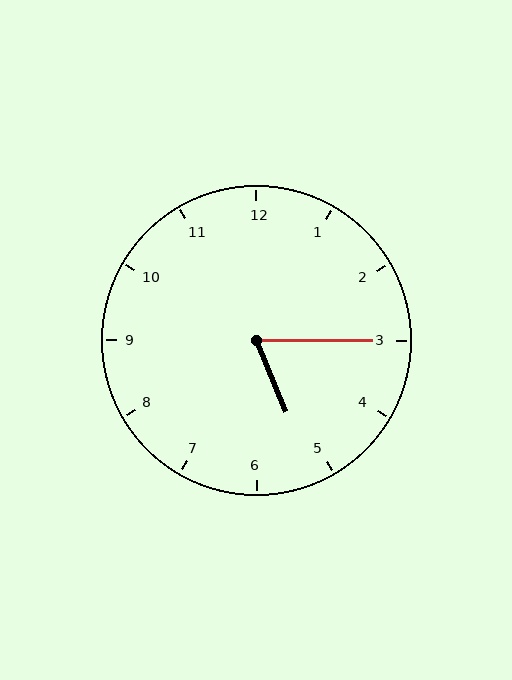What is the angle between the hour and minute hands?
Approximately 68 degrees.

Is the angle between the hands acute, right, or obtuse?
It is acute.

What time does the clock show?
5:15.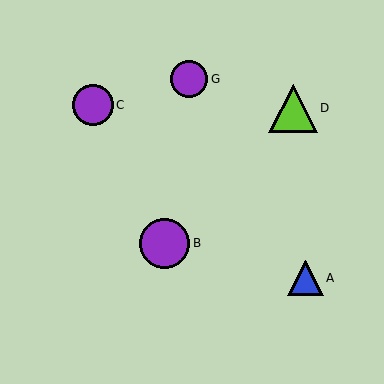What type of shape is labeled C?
Shape C is a purple circle.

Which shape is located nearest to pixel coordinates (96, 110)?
The purple circle (labeled C) at (93, 105) is nearest to that location.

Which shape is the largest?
The purple circle (labeled B) is the largest.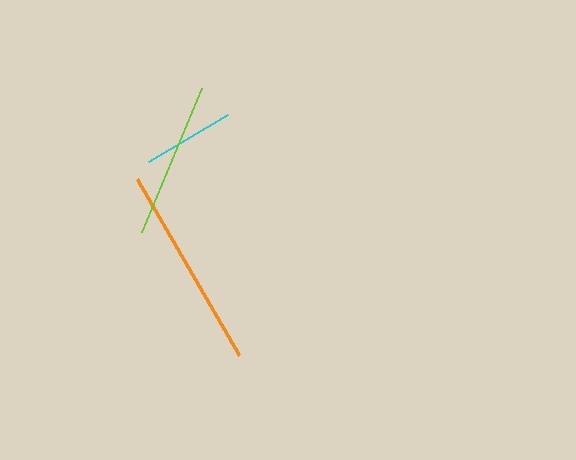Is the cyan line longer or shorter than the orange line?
The orange line is longer than the cyan line.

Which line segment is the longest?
The orange line is the longest at approximately 203 pixels.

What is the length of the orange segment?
The orange segment is approximately 203 pixels long.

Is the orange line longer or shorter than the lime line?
The orange line is longer than the lime line.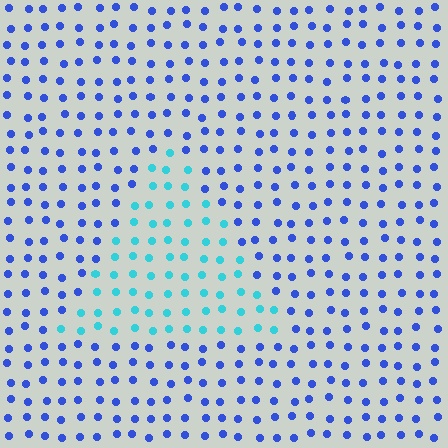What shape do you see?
I see a triangle.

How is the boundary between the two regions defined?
The boundary is defined purely by a slight shift in hue (about 46 degrees). Spacing, size, and orientation are identical on both sides.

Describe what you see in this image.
The image is filled with small blue elements in a uniform arrangement. A triangle-shaped region is visible where the elements are tinted to a slightly different hue, forming a subtle color boundary.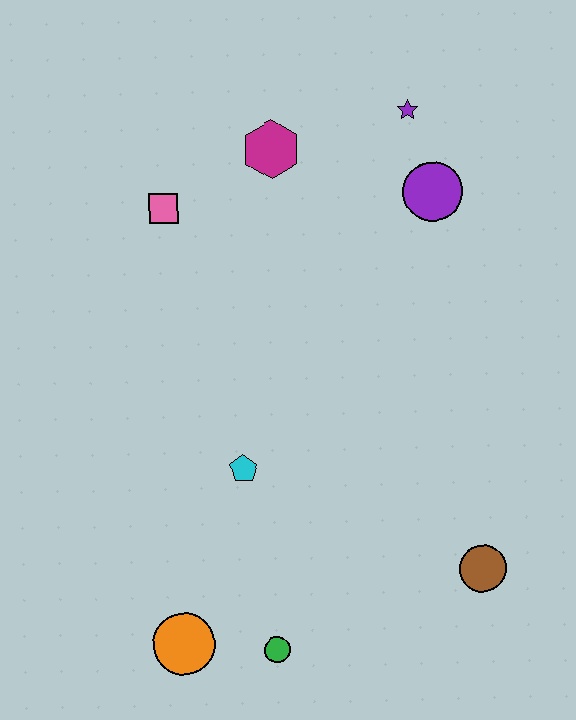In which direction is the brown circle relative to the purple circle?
The brown circle is below the purple circle.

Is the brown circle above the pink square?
No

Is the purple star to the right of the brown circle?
No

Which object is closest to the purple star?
The purple circle is closest to the purple star.